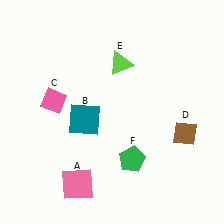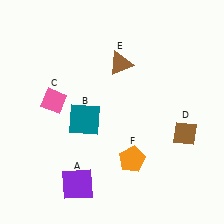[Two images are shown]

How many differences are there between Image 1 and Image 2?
There are 3 differences between the two images.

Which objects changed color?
A changed from pink to purple. E changed from lime to brown. F changed from green to orange.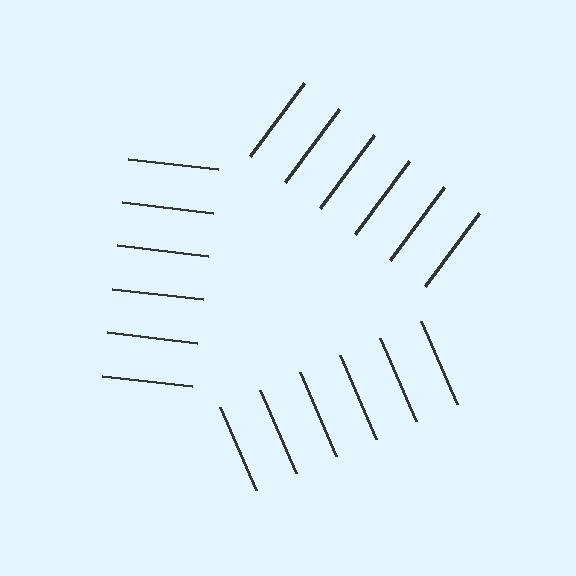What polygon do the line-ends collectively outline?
An illusory triangle — the line segments terminate on its edges but no continuous stroke is drawn.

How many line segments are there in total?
18 — 6 along each of the 3 edges.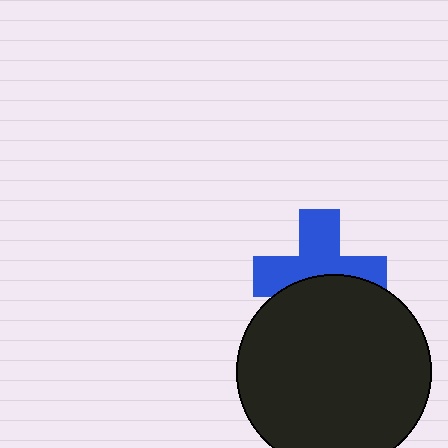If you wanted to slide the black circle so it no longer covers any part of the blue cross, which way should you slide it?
Slide it down — that is the most direct way to separate the two shapes.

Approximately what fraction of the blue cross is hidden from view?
Roughly 41% of the blue cross is hidden behind the black circle.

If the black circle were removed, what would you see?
You would see the complete blue cross.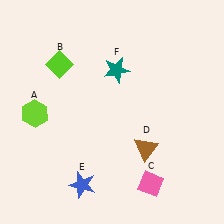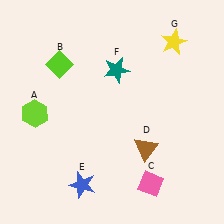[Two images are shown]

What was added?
A yellow star (G) was added in Image 2.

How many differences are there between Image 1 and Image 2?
There is 1 difference between the two images.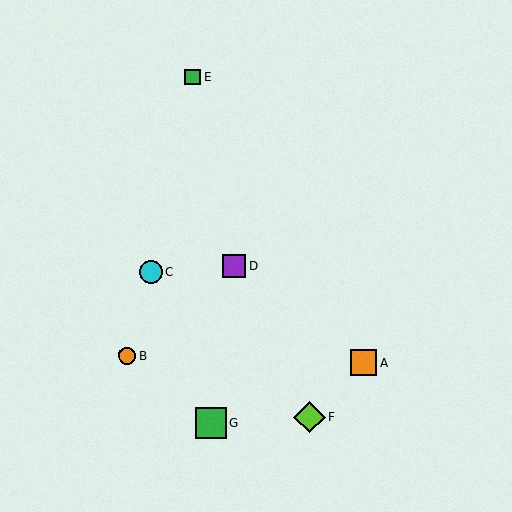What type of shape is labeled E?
Shape E is a green square.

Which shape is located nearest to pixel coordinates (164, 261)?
The cyan circle (labeled C) at (151, 272) is nearest to that location.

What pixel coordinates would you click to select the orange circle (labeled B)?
Click at (127, 355) to select the orange circle B.